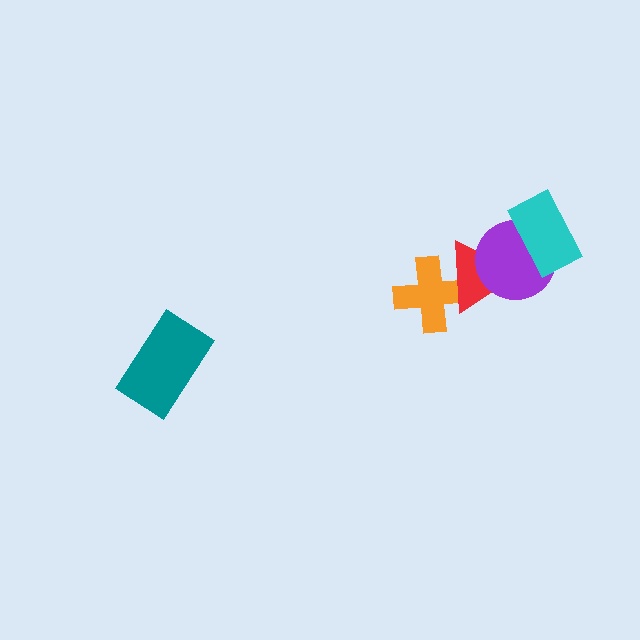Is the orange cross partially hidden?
Yes, it is partially covered by another shape.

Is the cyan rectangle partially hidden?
No, no other shape covers it.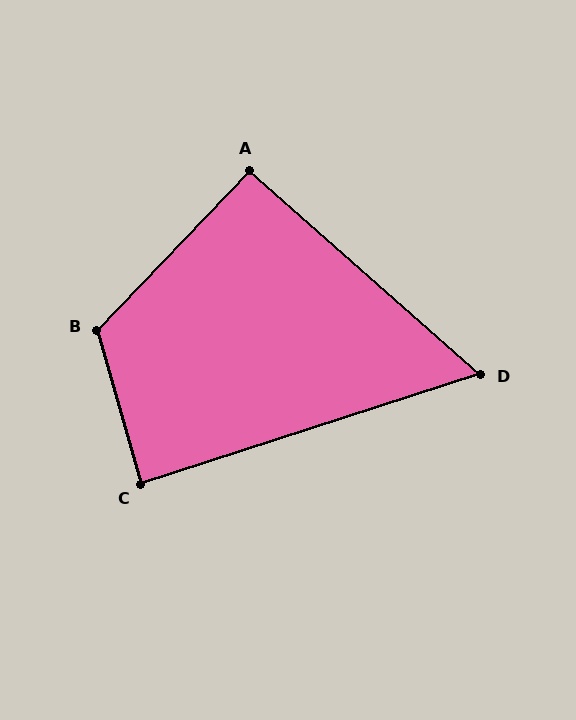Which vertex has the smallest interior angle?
D, at approximately 59 degrees.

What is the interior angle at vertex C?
Approximately 88 degrees (approximately right).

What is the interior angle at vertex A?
Approximately 92 degrees (approximately right).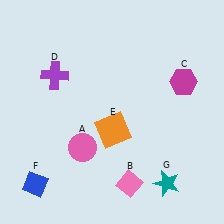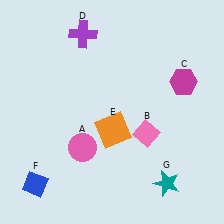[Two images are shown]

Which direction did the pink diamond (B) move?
The pink diamond (B) moved up.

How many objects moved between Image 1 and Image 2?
2 objects moved between the two images.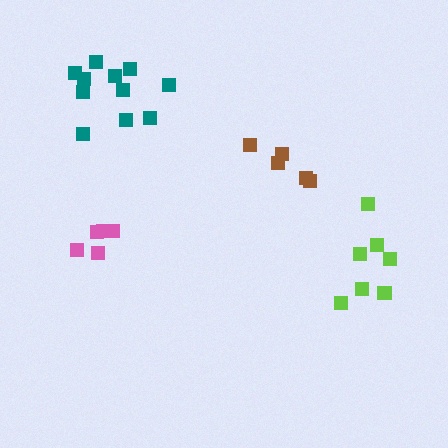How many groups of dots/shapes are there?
There are 4 groups.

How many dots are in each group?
Group 1: 7 dots, Group 2: 5 dots, Group 3: 5 dots, Group 4: 11 dots (28 total).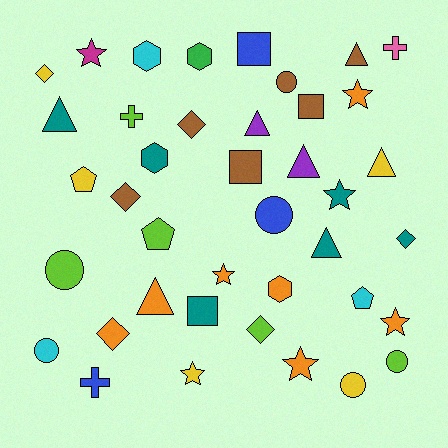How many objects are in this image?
There are 40 objects.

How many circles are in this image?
There are 6 circles.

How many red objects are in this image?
There are no red objects.